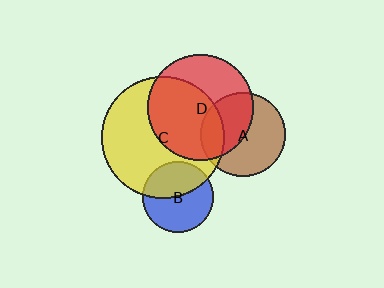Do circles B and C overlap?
Yes.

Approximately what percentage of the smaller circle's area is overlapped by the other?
Approximately 45%.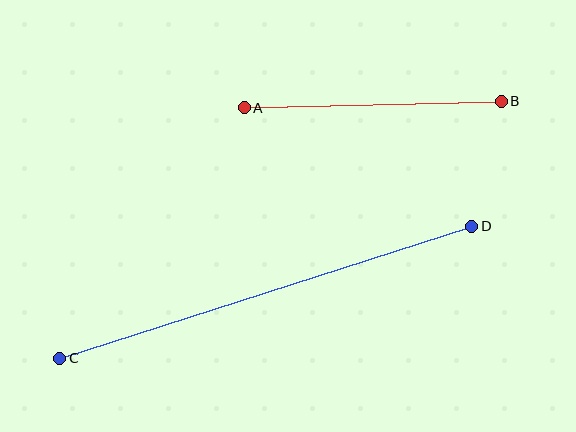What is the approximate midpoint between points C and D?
The midpoint is at approximately (266, 292) pixels.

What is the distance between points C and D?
The distance is approximately 433 pixels.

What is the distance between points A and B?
The distance is approximately 257 pixels.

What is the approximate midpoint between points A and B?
The midpoint is at approximately (373, 104) pixels.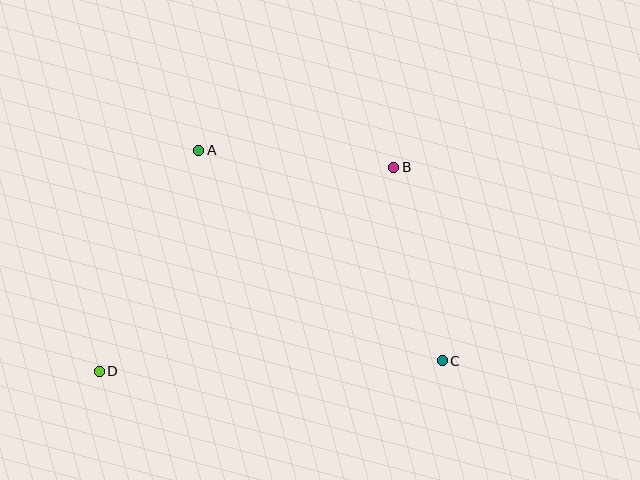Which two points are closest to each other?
Points A and B are closest to each other.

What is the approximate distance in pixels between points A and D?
The distance between A and D is approximately 242 pixels.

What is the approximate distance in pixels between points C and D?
The distance between C and D is approximately 343 pixels.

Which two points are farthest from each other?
Points B and D are farthest from each other.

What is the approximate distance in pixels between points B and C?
The distance between B and C is approximately 199 pixels.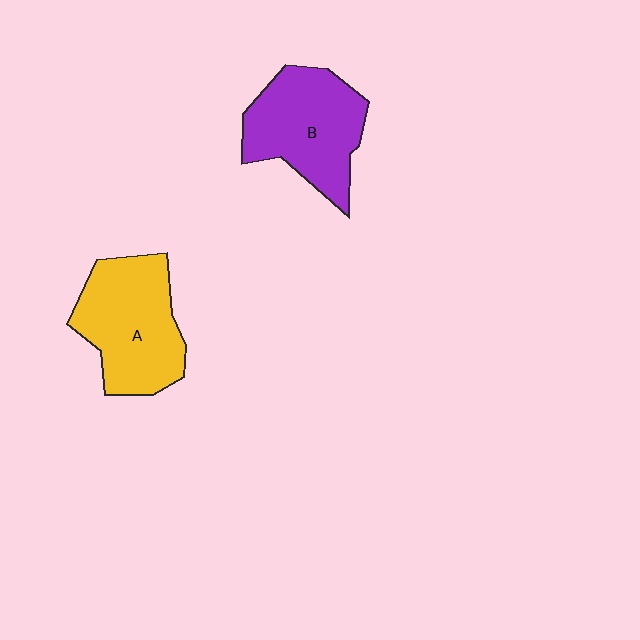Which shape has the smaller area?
Shape B (purple).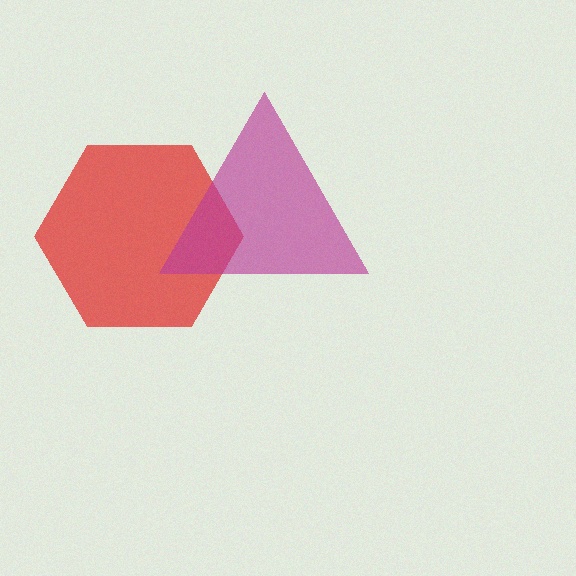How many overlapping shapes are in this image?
There are 2 overlapping shapes in the image.